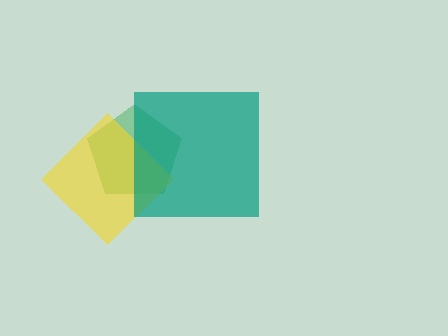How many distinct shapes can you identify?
There are 3 distinct shapes: a green pentagon, a yellow diamond, a teal square.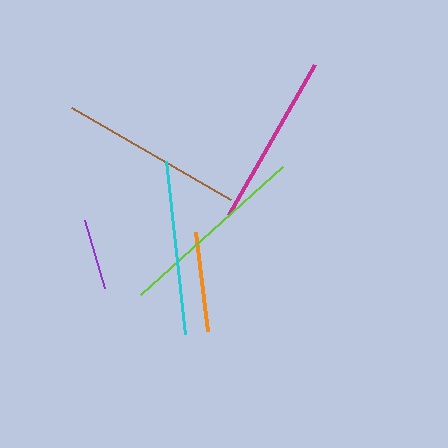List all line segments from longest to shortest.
From longest to shortest: lime, brown, cyan, magenta, orange, purple.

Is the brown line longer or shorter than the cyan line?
The brown line is longer than the cyan line.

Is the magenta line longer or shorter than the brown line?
The brown line is longer than the magenta line.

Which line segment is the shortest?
The purple line is the shortest at approximately 71 pixels.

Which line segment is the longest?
The lime line is the longest at approximately 191 pixels.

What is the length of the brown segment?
The brown segment is approximately 184 pixels long.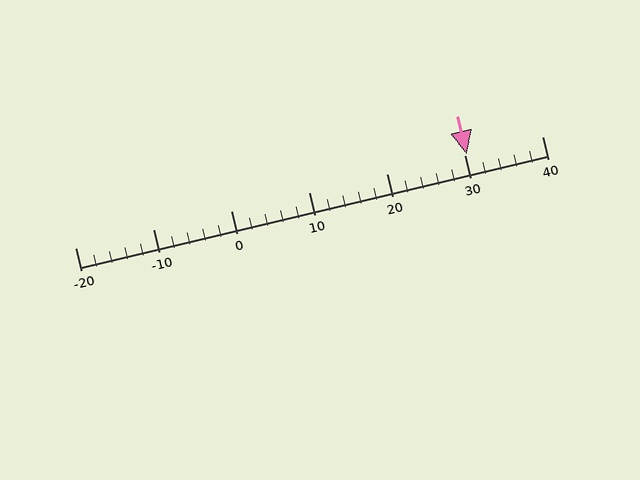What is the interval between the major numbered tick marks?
The major tick marks are spaced 10 units apart.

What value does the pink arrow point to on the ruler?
The pink arrow points to approximately 30.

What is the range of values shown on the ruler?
The ruler shows values from -20 to 40.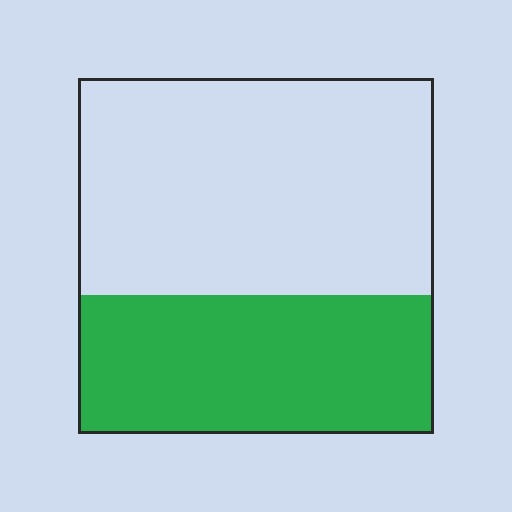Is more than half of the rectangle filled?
No.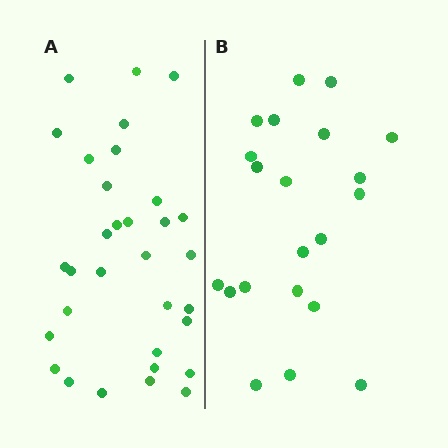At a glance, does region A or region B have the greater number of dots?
Region A (the left region) has more dots.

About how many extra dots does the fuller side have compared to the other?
Region A has roughly 12 or so more dots than region B.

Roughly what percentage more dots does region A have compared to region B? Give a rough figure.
About 50% more.